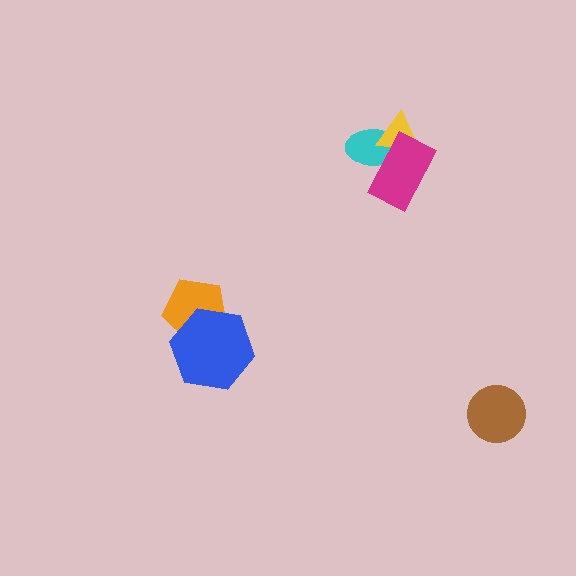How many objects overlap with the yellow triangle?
2 objects overlap with the yellow triangle.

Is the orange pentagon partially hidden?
Yes, it is partially covered by another shape.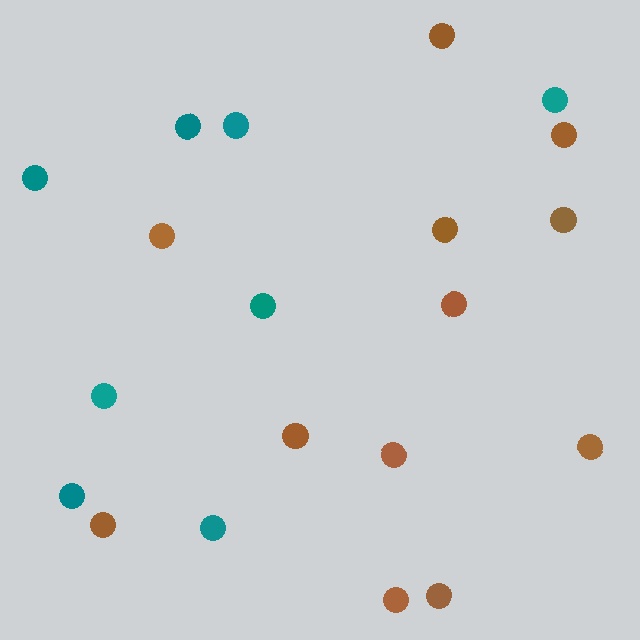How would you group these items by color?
There are 2 groups: one group of brown circles (12) and one group of teal circles (8).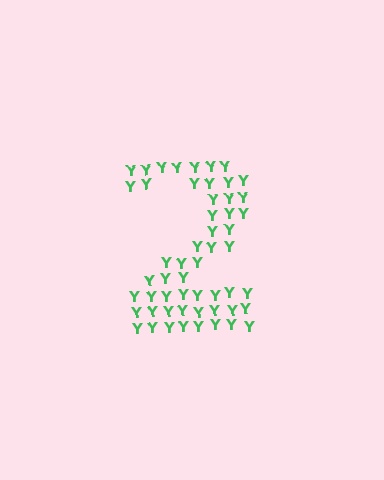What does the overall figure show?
The overall figure shows the digit 2.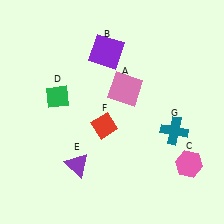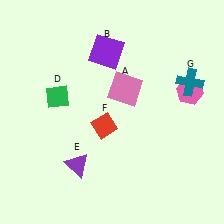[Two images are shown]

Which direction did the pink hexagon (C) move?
The pink hexagon (C) moved up.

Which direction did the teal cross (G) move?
The teal cross (G) moved up.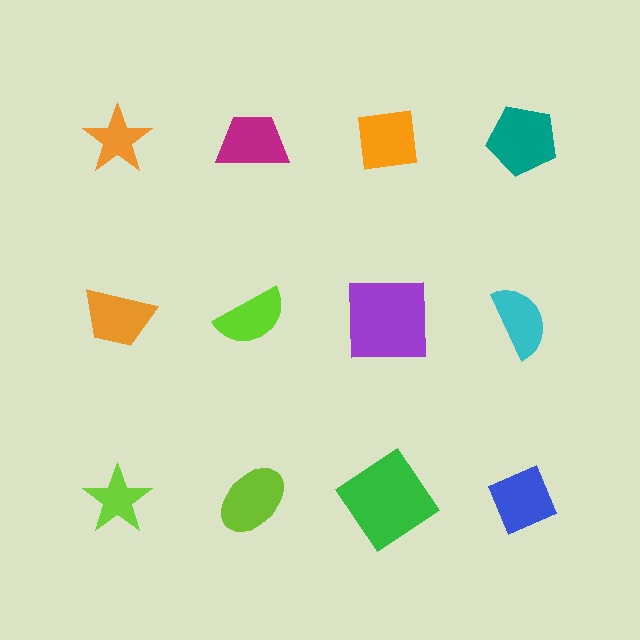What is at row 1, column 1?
An orange star.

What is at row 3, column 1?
A lime star.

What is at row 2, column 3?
A purple square.